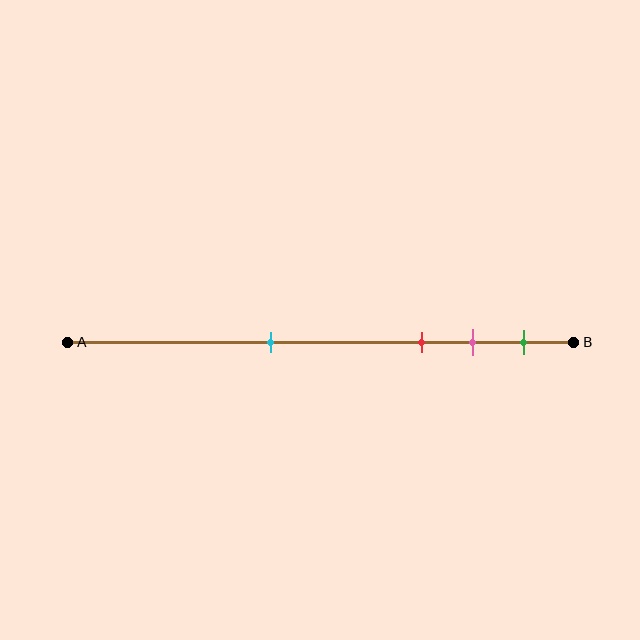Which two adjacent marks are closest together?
The pink and green marks are the closest adjacent pair.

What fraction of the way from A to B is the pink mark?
The pink mark is approximately 80% (0.8) of the way from A to B.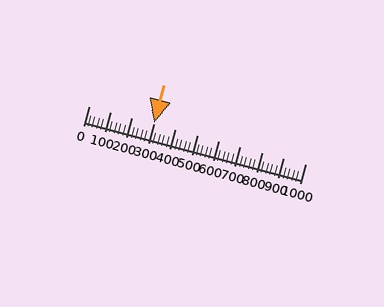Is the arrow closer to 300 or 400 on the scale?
The arrow is closer to 300.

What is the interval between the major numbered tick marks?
The major tick marks are spaced 100 units apart.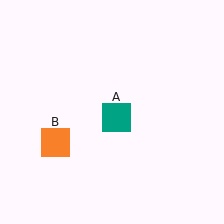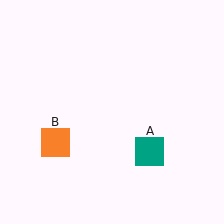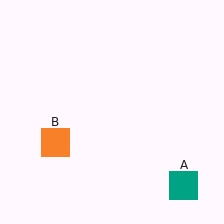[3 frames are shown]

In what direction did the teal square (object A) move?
The teal square (object A) moved down and to the right.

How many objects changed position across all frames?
1 object changed position: teal square (object A).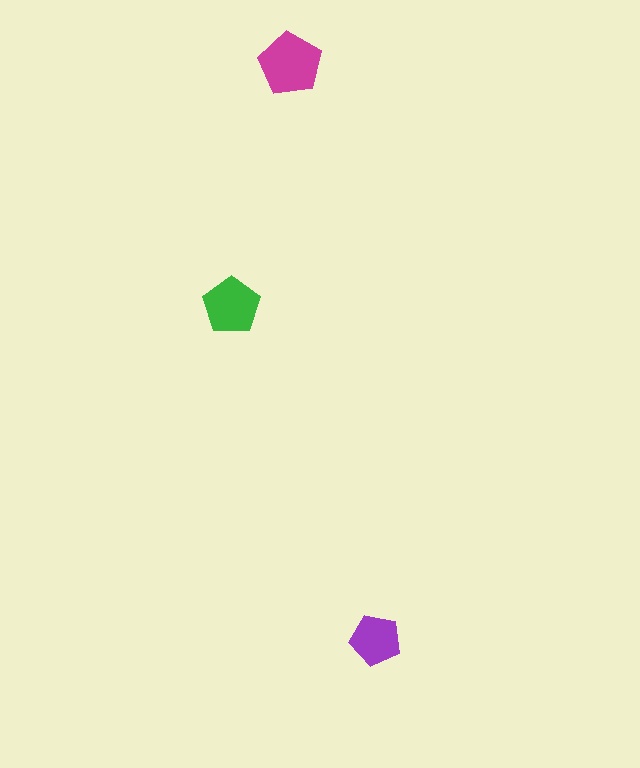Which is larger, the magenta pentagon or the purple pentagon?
The magenta one.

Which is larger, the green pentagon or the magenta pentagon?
The magenta one.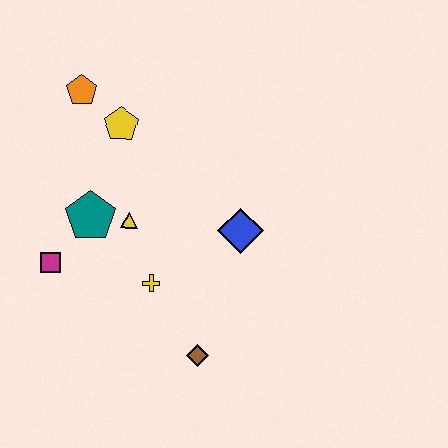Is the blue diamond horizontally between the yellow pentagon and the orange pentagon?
No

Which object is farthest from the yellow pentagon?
The brown diamond is farthest from the yellow pentagon.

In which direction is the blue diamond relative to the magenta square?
The blue diamond is to the right of the magenta square.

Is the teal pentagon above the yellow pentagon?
No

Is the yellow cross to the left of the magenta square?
No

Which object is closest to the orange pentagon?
The yellow pentagon is closest to the orange pentagon.